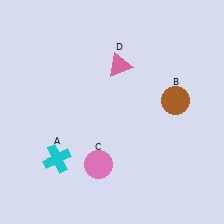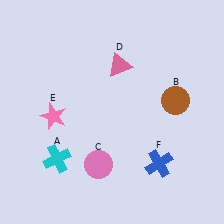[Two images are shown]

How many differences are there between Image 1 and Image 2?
There are 2 differences between the two images.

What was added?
A pink star (E), a blue cross (F) were added in Image 2.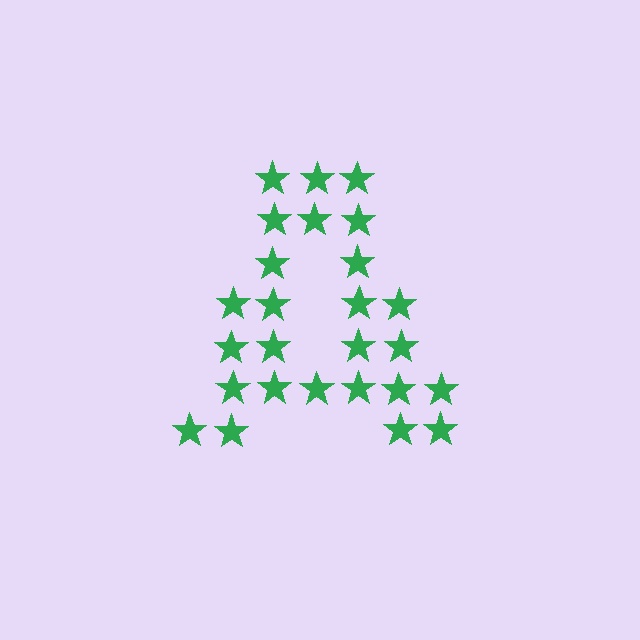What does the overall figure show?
The overall figure shows the letter A.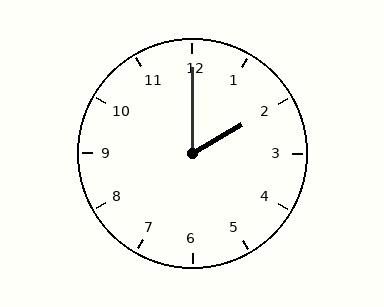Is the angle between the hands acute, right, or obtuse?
It is acute.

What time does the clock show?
2:00.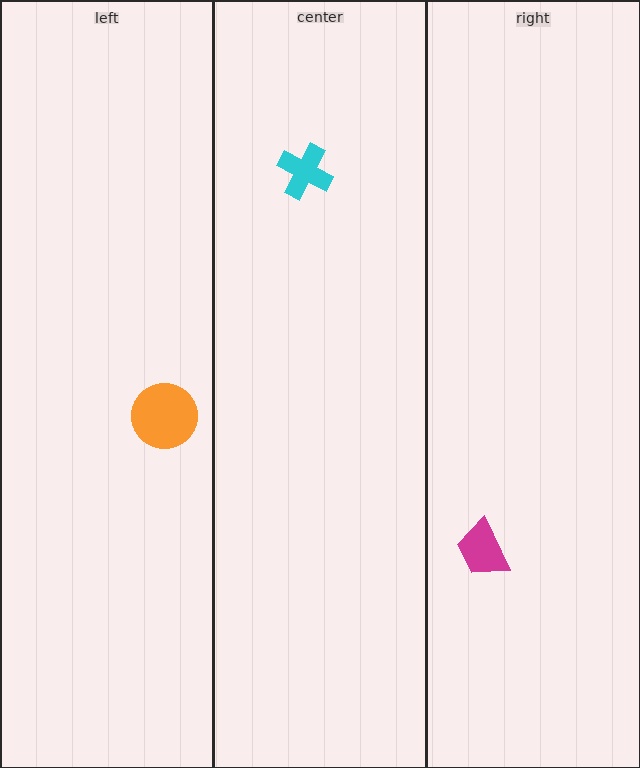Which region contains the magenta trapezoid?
The right region.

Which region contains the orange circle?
The left region.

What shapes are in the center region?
The cyan cross.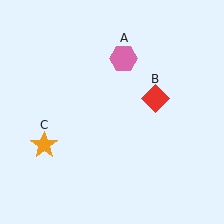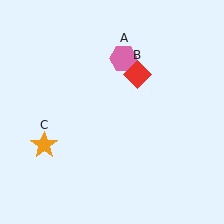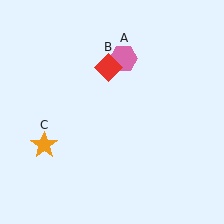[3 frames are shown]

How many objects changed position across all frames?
1 object changed position: red diamond (object B).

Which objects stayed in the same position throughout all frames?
Pink hexagon (object A) and orange star (object C) remained stationary.